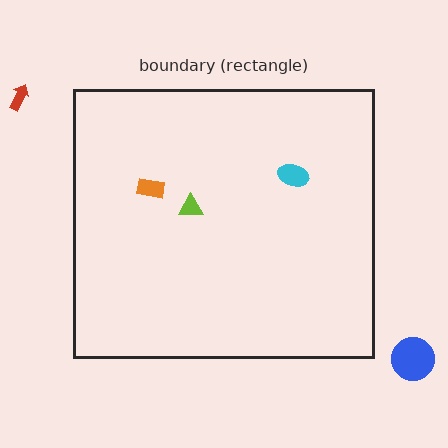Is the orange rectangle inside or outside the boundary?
Inside.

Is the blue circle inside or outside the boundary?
Outside.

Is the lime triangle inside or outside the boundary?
Inside.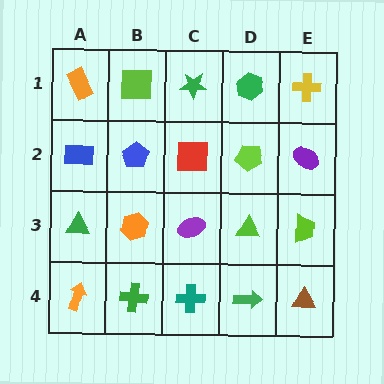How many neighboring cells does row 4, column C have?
3.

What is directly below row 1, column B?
A blue pentagon.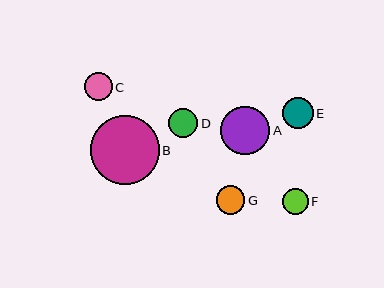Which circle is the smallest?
Circle F is the smallest with a size of approximately 25 pixels.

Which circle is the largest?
Circle B is the largest with a size of approximately 68 pixels.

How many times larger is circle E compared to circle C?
Circle E is approximately 1.1 times the size of circle C.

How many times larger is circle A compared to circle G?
Circle A is approximately 1.7 times the size of circle G.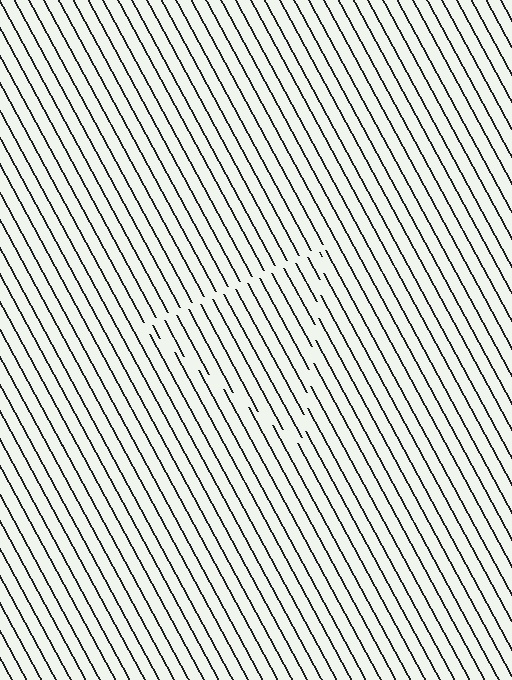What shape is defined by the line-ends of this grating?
An illusory triangle. The interior of the shape contains the same grating, shifted by half a period — the contour is defined by the phase discontinuity where line-ends from the inner and outer gratings abut.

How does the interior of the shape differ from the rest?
The interior of the shape contains the same grating, shifted by half a period — the contour is defined by the phase discontinuity where line-ends from the inner and outer gratings abut.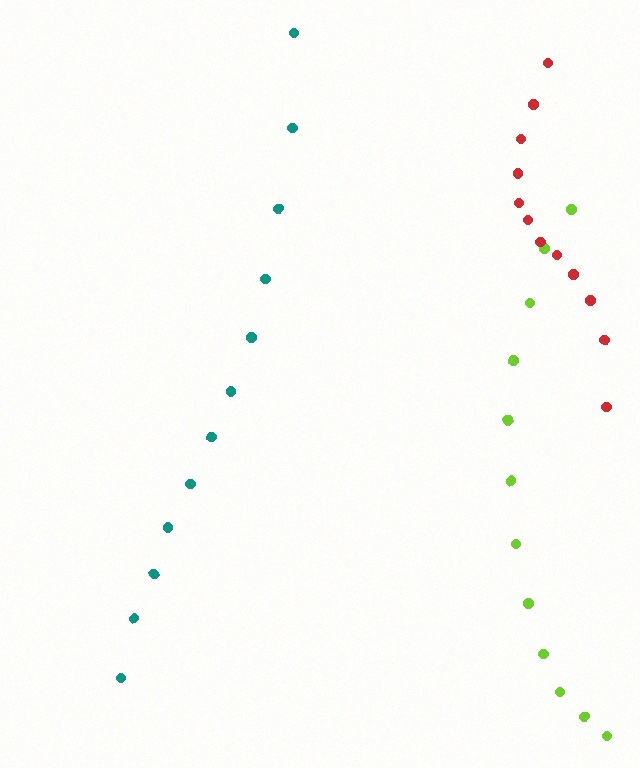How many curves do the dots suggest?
There are 3 distinct paths.